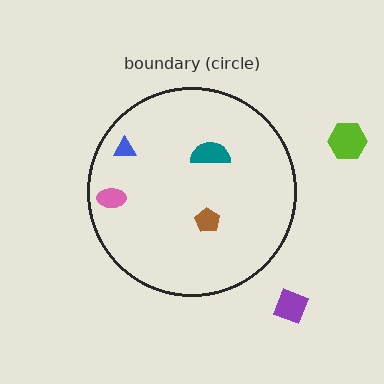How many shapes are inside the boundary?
4 inside, 2 outside.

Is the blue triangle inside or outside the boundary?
Inside.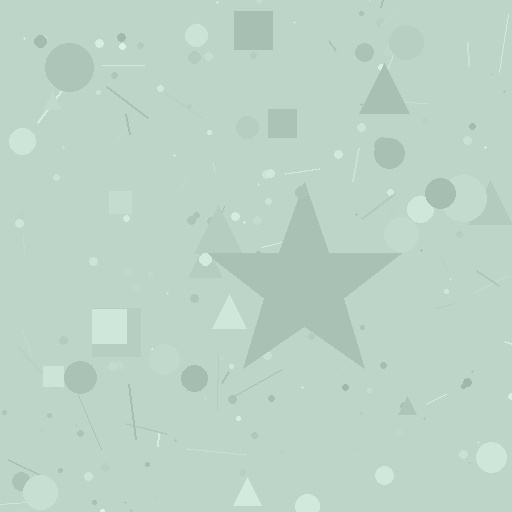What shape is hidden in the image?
A star is hidden in the image.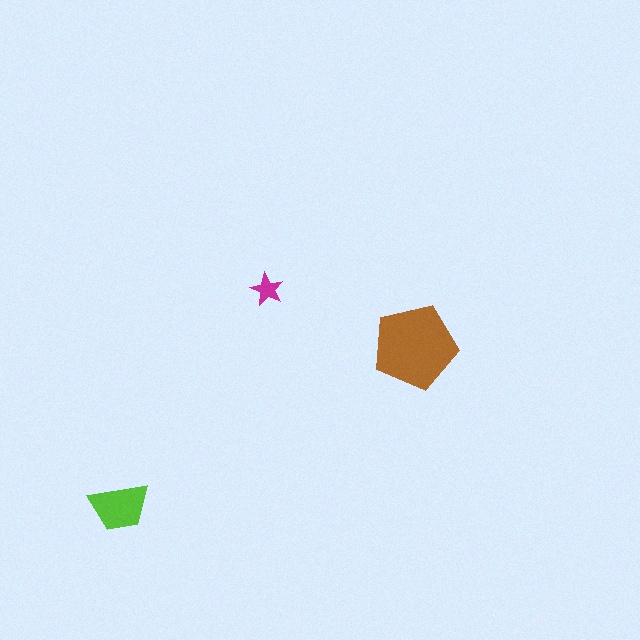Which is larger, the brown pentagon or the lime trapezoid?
The brown pentagon.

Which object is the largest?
The brown pentagon.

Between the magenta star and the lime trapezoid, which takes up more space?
The lime trapezoid.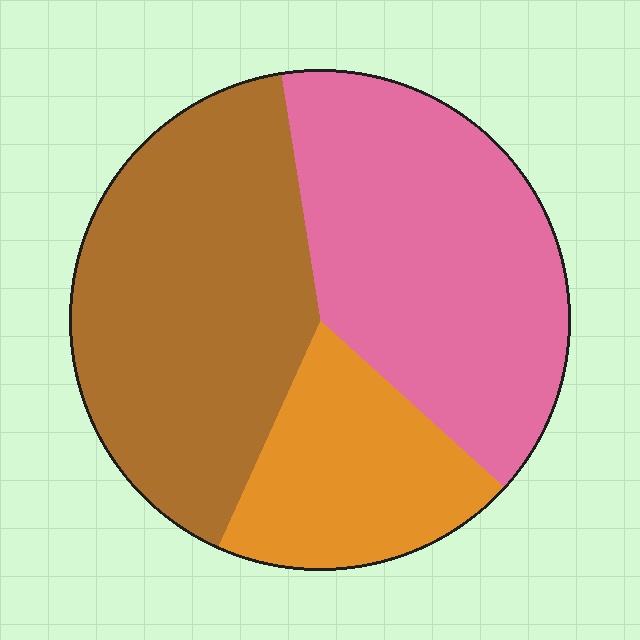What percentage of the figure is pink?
Pink covers about 40% of the figure.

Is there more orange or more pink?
Pink.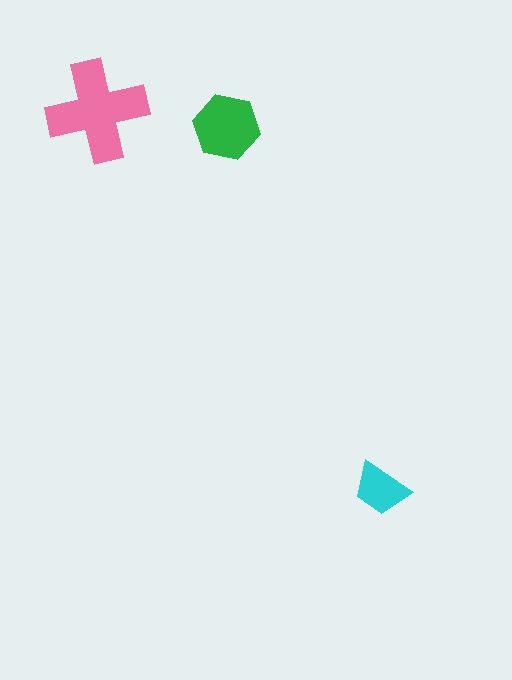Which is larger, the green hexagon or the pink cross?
The pink cross.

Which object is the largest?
The pink cross.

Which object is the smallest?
The cyan trapezoid.